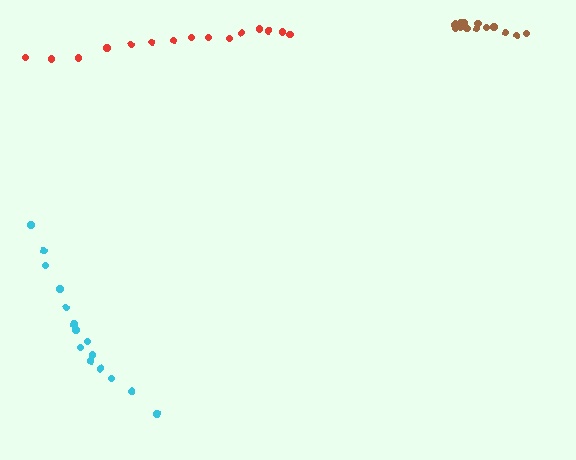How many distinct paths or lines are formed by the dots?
There are 3 distinct paths.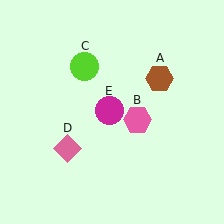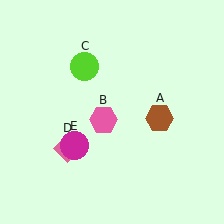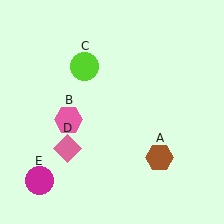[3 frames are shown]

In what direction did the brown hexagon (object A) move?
The brown hexagon (object A) moved down.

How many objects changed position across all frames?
3 objects changed position: brown hexagon (object A), pink hexagon (object B), magenta circle (object E).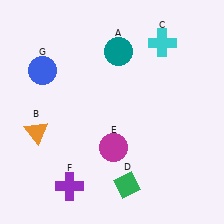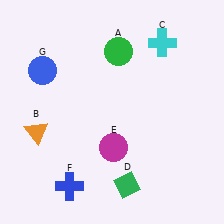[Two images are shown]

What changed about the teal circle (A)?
In Image 1, A is teal. In Image 2, it changed to green.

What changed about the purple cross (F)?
In Image 1, F is purple. In Image 2, it changed to blue.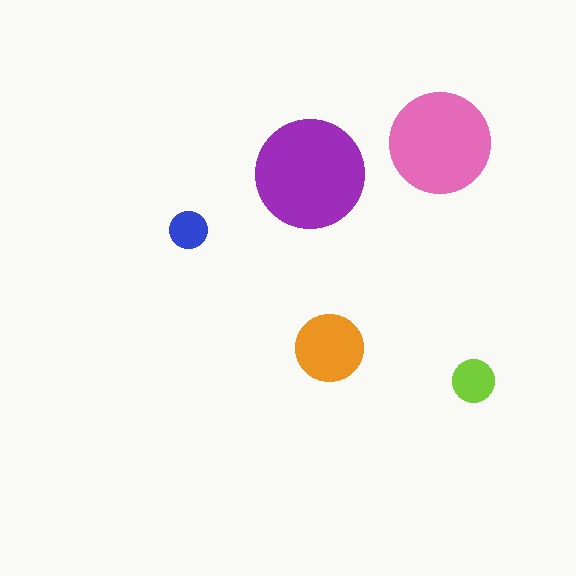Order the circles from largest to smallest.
the purple one, the pink one, the orange one, the lime one, the blue one.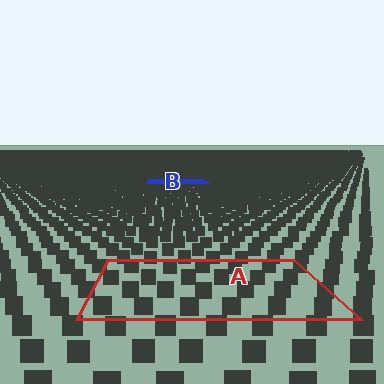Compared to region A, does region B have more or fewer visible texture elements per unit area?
Region B has more texture elements per unit area — they are packed more densely because it is farther away.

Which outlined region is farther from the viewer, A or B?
Region B is farther from the viewer — the texture elements inside it appear smaller and more densely packed.